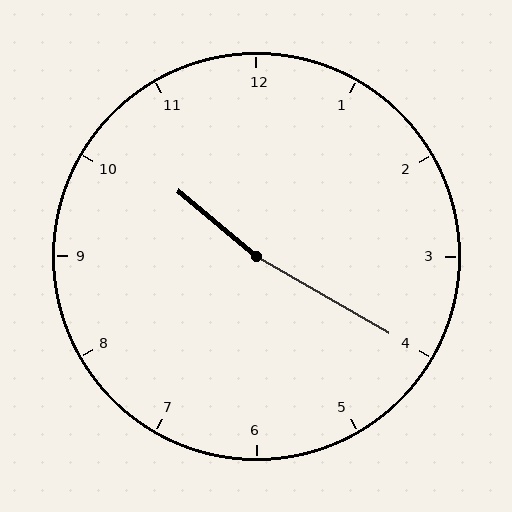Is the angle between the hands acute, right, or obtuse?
It is obtuse.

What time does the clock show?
10:20.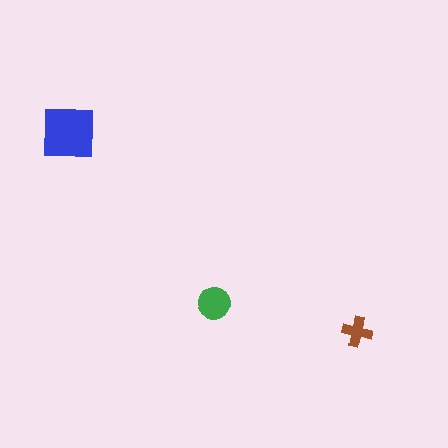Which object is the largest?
The blue square.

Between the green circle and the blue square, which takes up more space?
The blue square.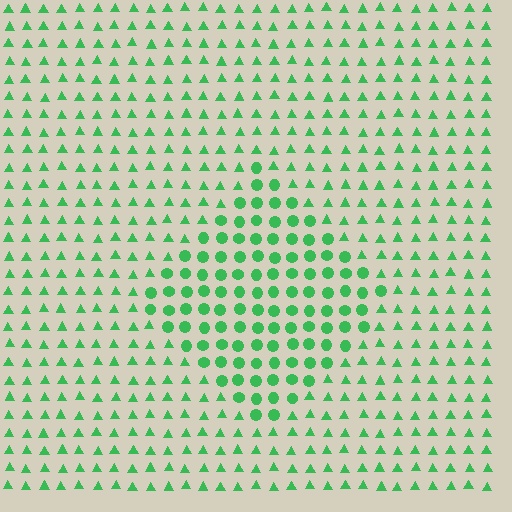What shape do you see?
I see a diamond.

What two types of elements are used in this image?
The image uses circles inside the diamond region and triangles outside it.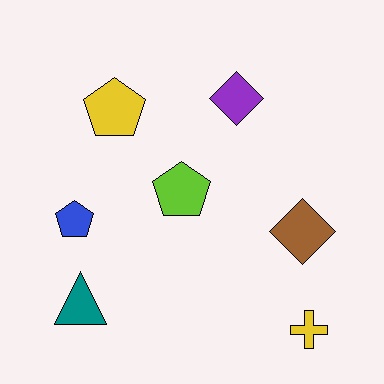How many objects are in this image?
There are 7 objects.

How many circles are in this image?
There are no circles.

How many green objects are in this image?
There are no green objects.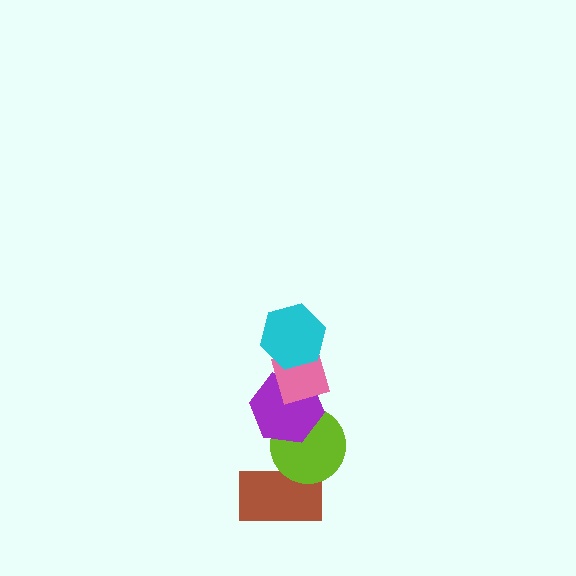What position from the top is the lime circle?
The lime circle is 4th from the top.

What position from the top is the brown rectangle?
The brown rectangle is 5th from the top.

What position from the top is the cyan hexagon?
The cyan hexagon is 1st from the top.